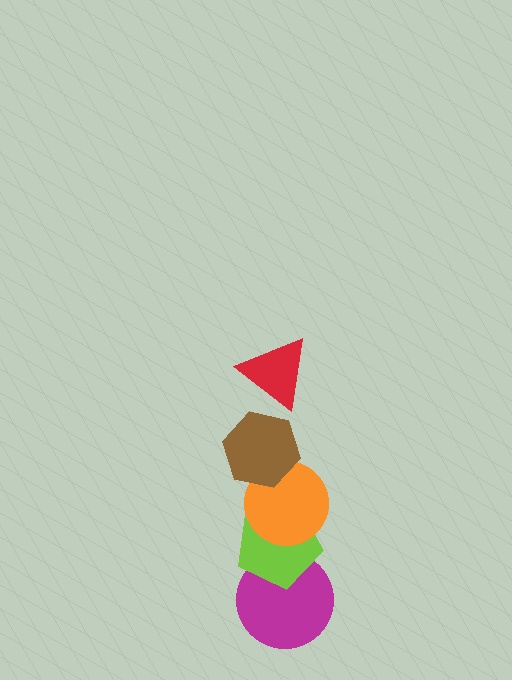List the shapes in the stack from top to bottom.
From top to bottom: the red triangle, the brown hexagon, the orange circle, the lime pentagon, the magenta circle.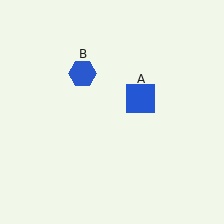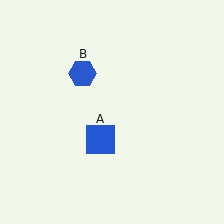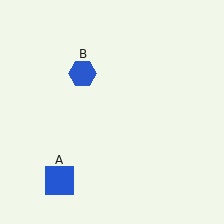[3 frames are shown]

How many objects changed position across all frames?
1 object changed position: blue square (object A).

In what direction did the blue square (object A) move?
The blue square (object A) moved down and to the left.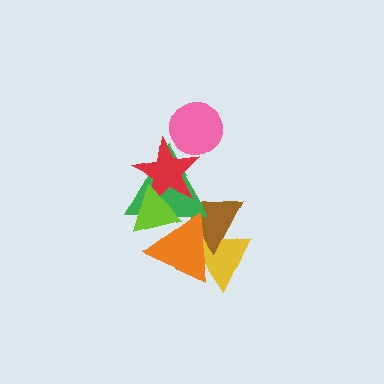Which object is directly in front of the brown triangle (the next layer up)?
The green triangle is directly in front of the brown triangle.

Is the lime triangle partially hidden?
No, no other shape covers it.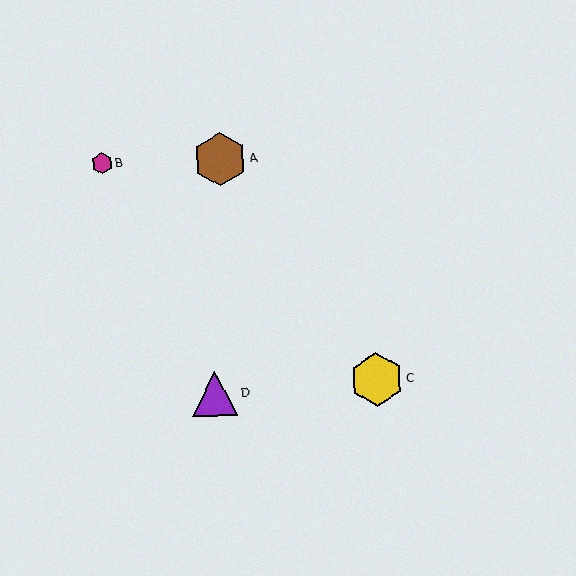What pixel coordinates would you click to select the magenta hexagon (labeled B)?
Click at (102, 163) to select the magenta hexagon B.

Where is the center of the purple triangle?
The center of the purple triangle is at (215, 394).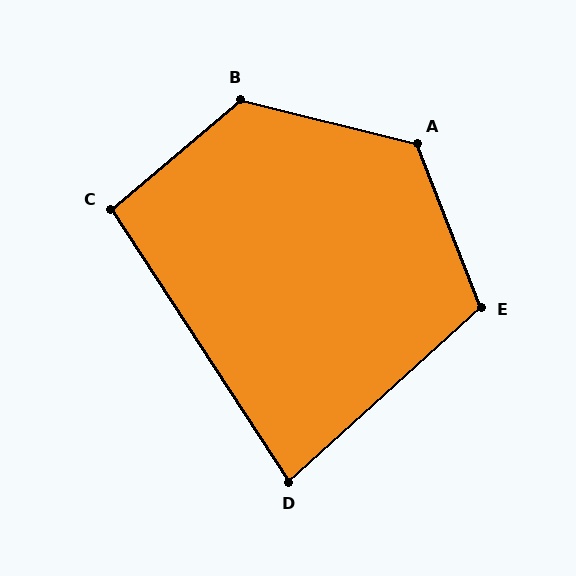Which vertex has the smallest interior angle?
D, at approximately 81 degrees.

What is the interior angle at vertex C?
Approximately 97 degrees (obtuse).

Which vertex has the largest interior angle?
B, at approximately 126 degrees.